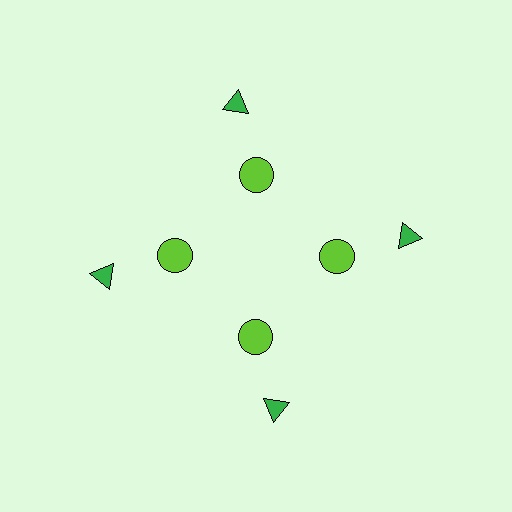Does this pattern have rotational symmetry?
Yes, this pattern has 4-fold rotational symmetry. It looks the same after rotating 90 degrees around the center.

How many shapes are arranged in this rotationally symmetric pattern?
There are 8 shapes, arranged in 4 groups of 2.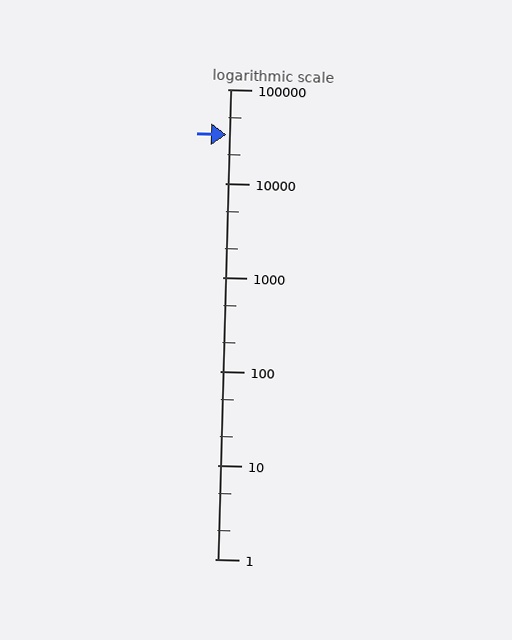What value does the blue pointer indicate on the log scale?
The pointer indicates approximately 33000.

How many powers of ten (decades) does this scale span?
The scale spans 5 decades, from 1 to 100000.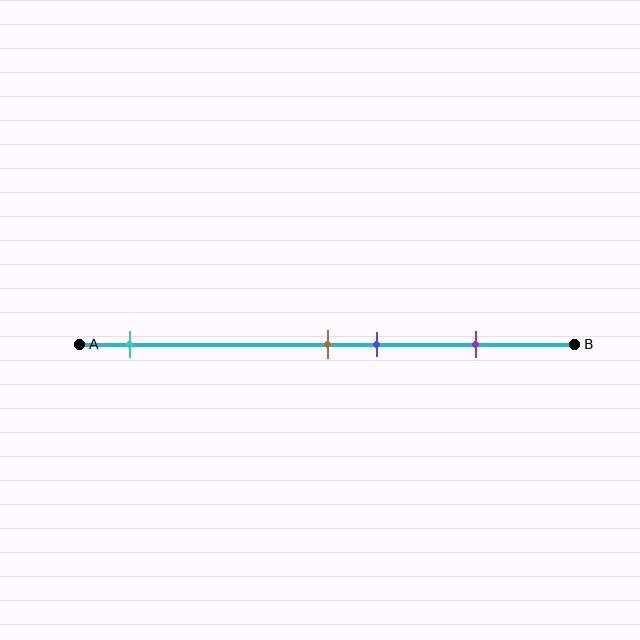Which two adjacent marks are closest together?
The brown and blue marks are the closest adjacent pair.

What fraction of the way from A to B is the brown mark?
The brown mark is approximately 50% (0.5) of the way from A to B.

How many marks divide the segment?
There are 4 marks dividing the segment.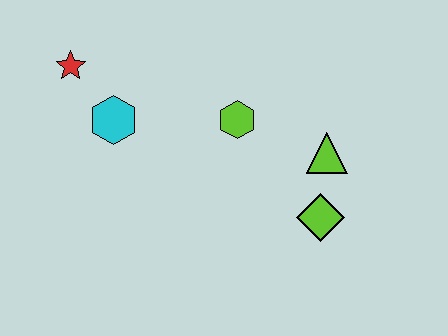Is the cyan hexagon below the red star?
Yes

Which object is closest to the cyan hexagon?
The red star is closest to the cyan hexagon.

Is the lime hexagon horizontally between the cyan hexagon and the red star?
No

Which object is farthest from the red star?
The lime diamond is farthest from the red star.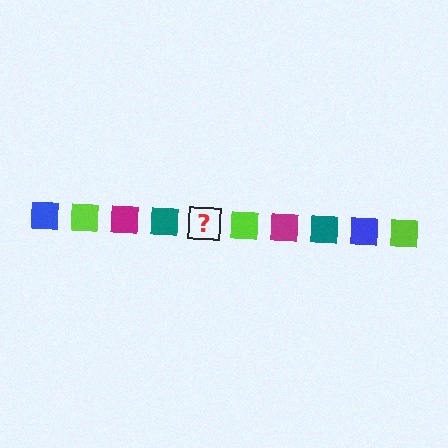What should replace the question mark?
The question mark should be replaced with a blue square.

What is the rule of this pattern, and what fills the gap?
The rule is that the pattern cycles through blue, lime, magenta, teal squares. The gap should be filled with a blue square.